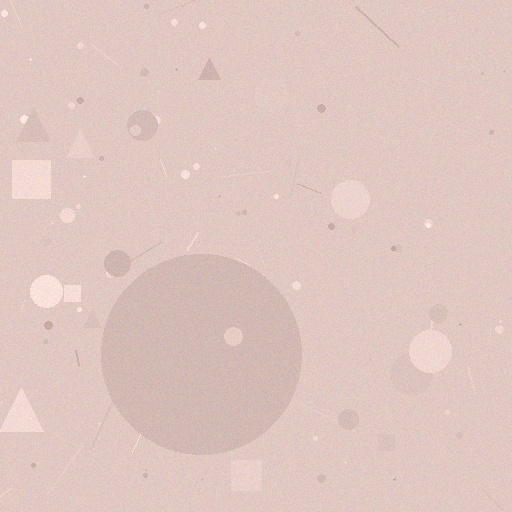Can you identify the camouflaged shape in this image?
The camouflaged shape is a circle.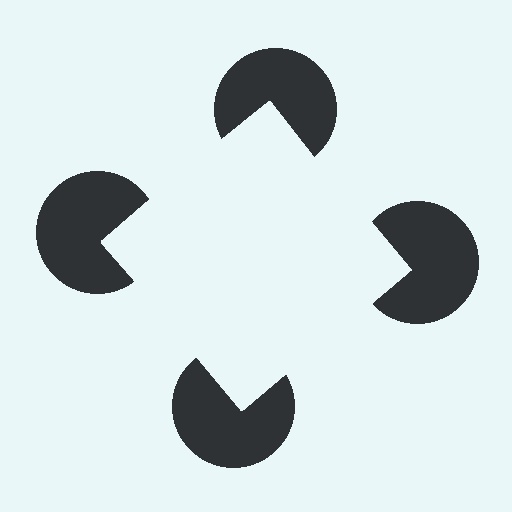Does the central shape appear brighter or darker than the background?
It typically appears slightly brighter than the background, even though no actual brightness change is drawn.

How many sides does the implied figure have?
4 sides.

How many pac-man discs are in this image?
There are 4 — one at each vertex of the illusory square.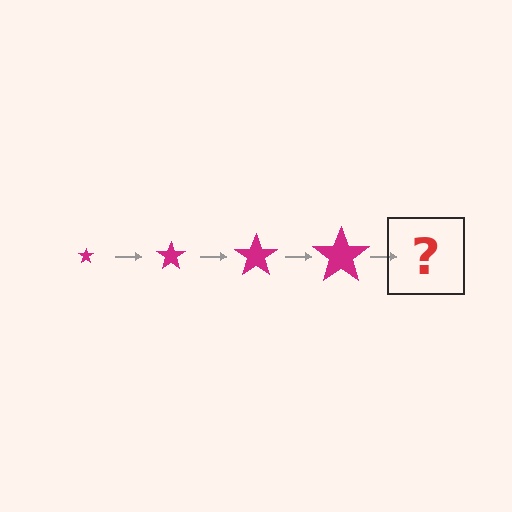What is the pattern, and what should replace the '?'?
The pattern is that the star gets progressively larger each step. The '?' should be a magenta star, larger than the previous one.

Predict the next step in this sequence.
The next step is a magenta star, larger than the previous one.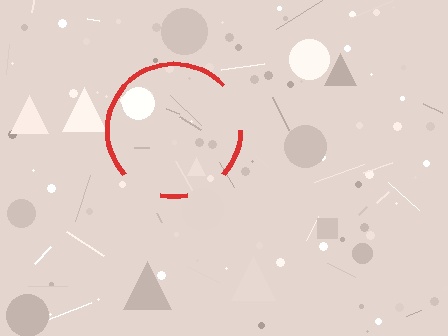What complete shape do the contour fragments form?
The contour fragments form a circle.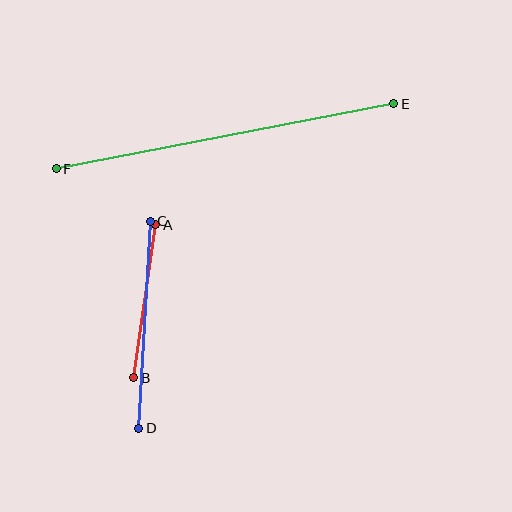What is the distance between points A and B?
The distance is approximately 154 pixels.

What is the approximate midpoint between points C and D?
The midpoint is at approximately (145, 325) pixels.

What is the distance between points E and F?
The distance is approximately 344 pixels.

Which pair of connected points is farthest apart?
Points E and F are farthest apart.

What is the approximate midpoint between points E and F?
The midpoint is at approximately (225, 136) pixels.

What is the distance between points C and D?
The distance is approximately 207 pixels.